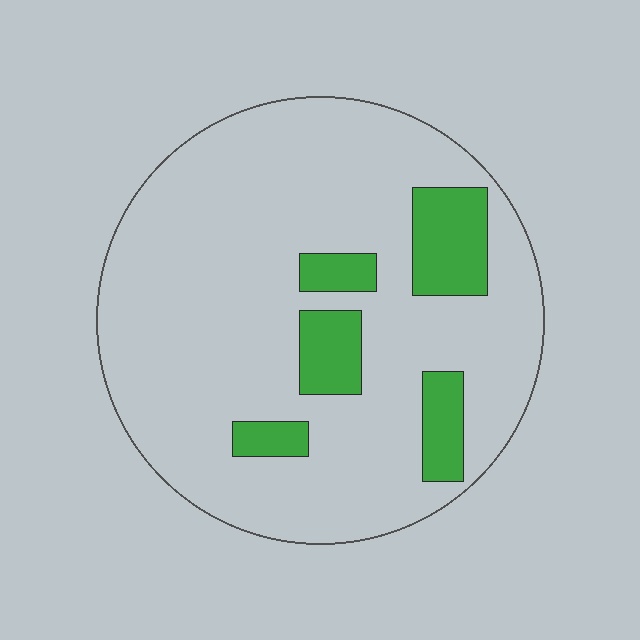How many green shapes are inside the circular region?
5.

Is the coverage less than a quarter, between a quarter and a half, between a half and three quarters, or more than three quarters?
Less than a quarter.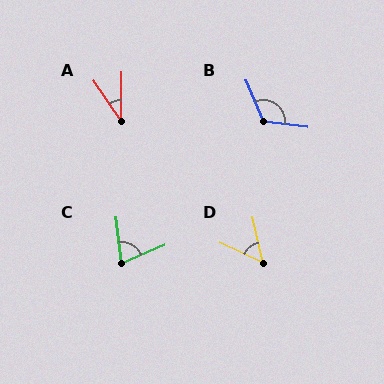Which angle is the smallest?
A, at approximately 34 degrees.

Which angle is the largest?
B, at approximately 120 degrees.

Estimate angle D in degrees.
Approximately 52 degrees.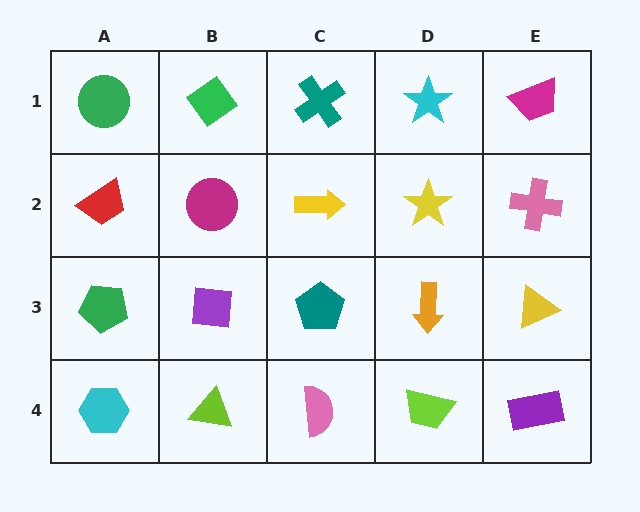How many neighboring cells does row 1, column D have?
3.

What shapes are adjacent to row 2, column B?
A green diamond (row 1, column B), a purple square (row 3, column B), a red trapezoid (row 2, column A), a yellow arrow (row 2, column C).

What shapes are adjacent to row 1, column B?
A magenta circle (row 2, column B), a green circle (row 1, column A), a teal cross (row 1, column C).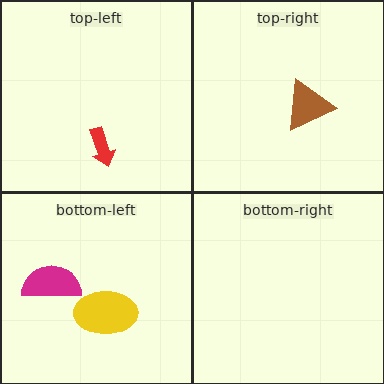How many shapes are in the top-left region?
1.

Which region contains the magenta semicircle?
The bottom-left region.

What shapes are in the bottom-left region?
The yellow ellipse, the magenta semicircle.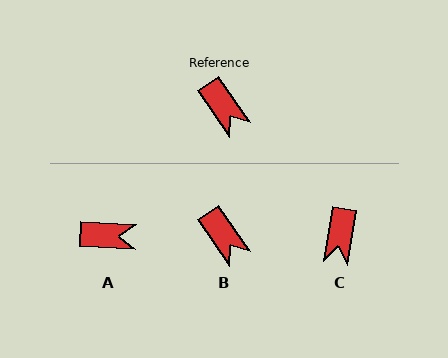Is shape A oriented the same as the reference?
No, it is off by about 52 degrees.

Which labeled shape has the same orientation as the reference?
B.